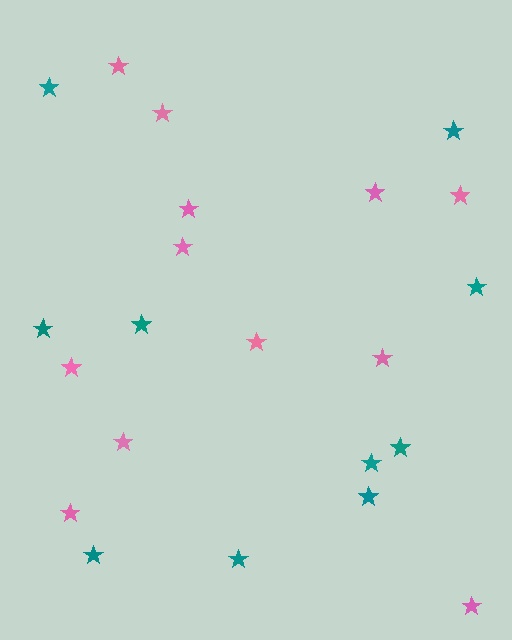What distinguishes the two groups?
There are 2 groups: one group of teal stars (10) and one group of pink stars (12).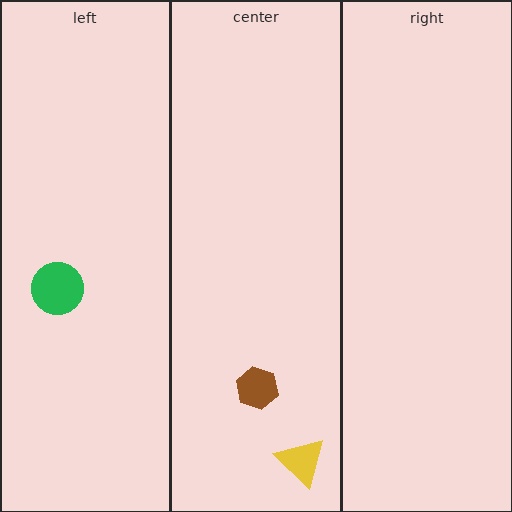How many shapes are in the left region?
1.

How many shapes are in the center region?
2.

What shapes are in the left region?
The green circle.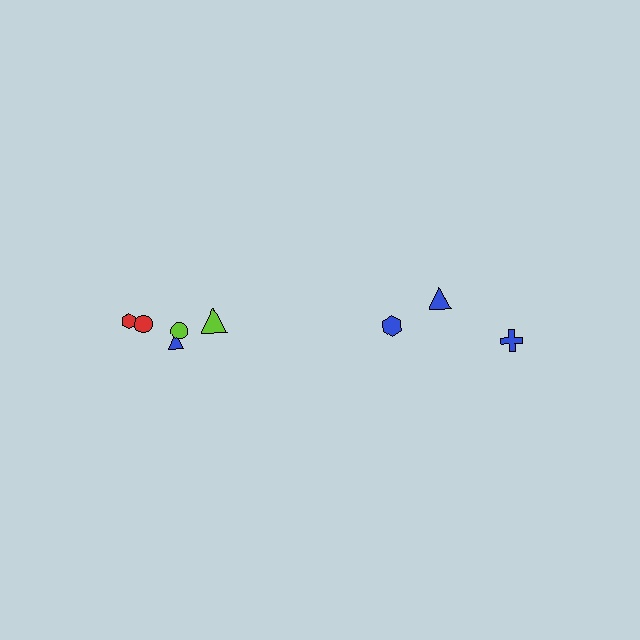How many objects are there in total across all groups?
There are 8 objects.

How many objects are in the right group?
There are 3 objects.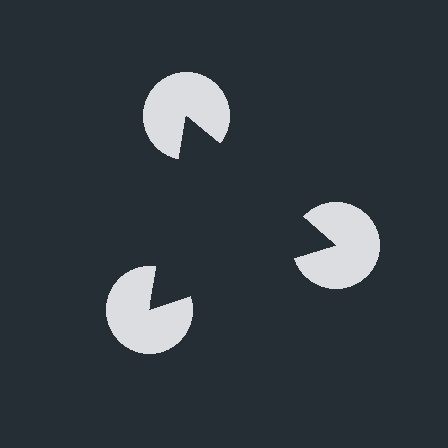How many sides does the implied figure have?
3 sides.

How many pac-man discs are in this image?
There are 3 — one at each vertex of the illusory triangle.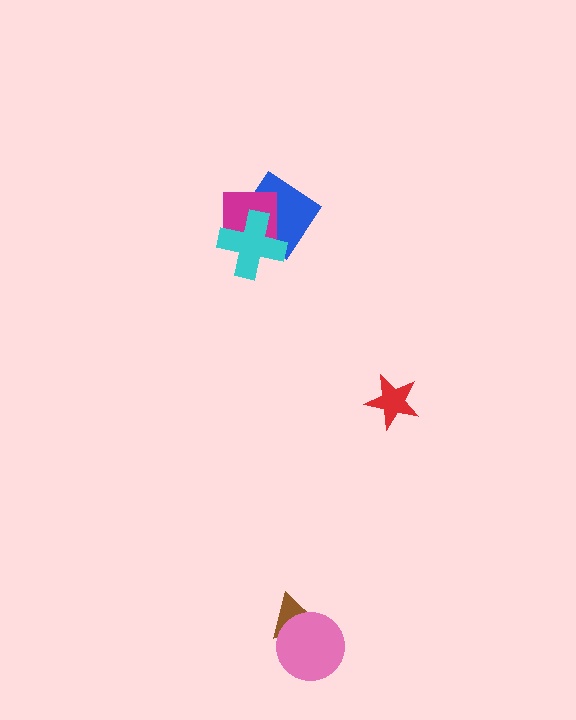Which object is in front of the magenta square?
The cyan cross is in front of the magenta square.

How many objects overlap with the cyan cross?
2 objects overlap with the cyan cross.